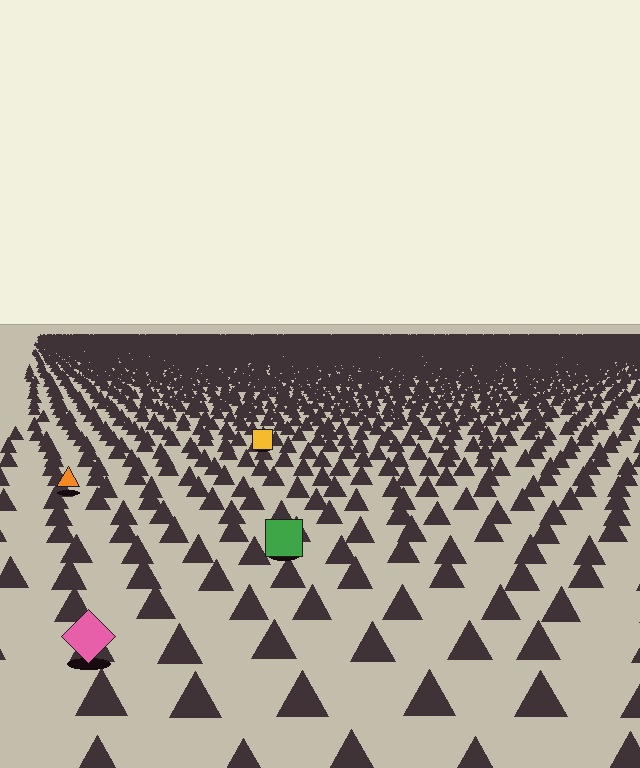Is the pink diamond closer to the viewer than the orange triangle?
Yes. The pink diamond is closer — you can tell from the texture gradient: the ground texture is coarser near it.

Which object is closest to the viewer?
The pink diamond is closest. The texture marks near it are larger and more spread out.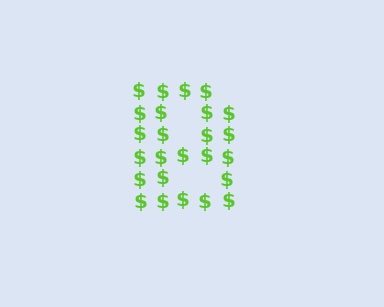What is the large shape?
The large shape is the letter B.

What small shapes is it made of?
It is made of small dollar signs.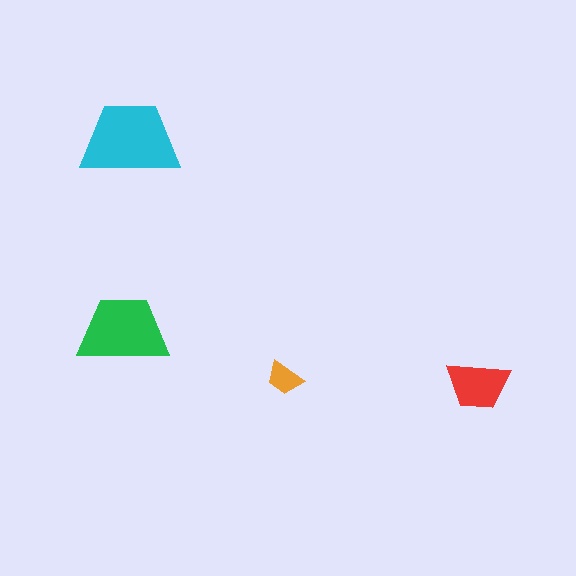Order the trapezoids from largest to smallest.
the cyan one, the green one, the red one, the orange one.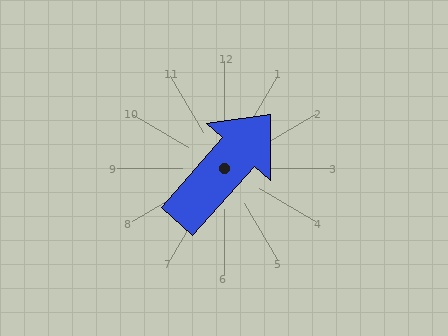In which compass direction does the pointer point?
Northeast.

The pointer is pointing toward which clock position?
Roughly 1 o'clock.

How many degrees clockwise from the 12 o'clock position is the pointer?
Approximately 41 degrees.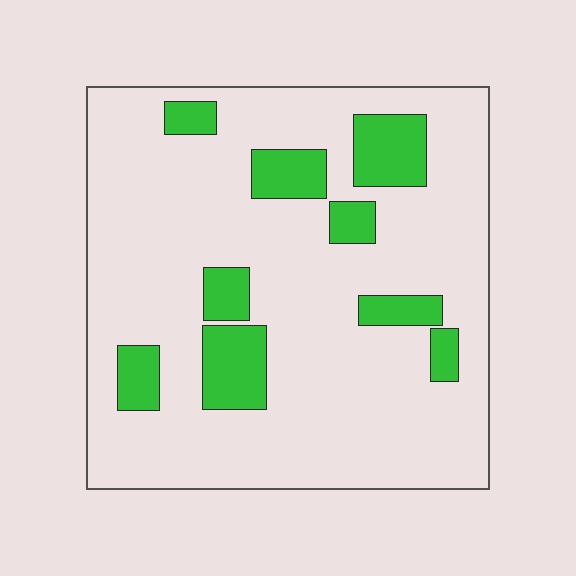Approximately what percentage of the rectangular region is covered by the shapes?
Approximately 15%.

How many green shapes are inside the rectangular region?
9.